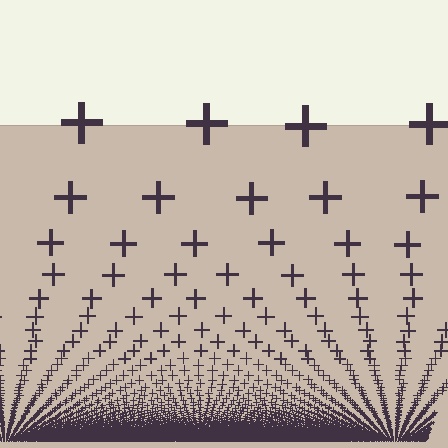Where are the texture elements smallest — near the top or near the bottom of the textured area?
Near the bottom.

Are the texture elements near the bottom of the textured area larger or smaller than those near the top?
Smaller. The gradient is inverted — elements near the bottom are smaller and denser.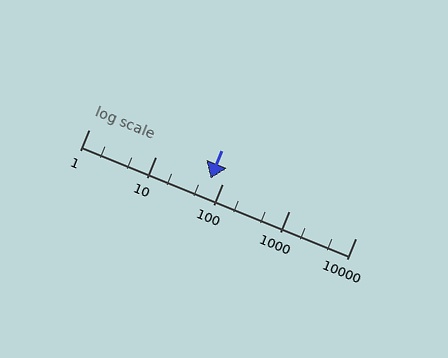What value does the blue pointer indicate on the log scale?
The pointer indicates approximately 67.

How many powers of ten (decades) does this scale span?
The scale spans 4 decades, from 1 to 10000.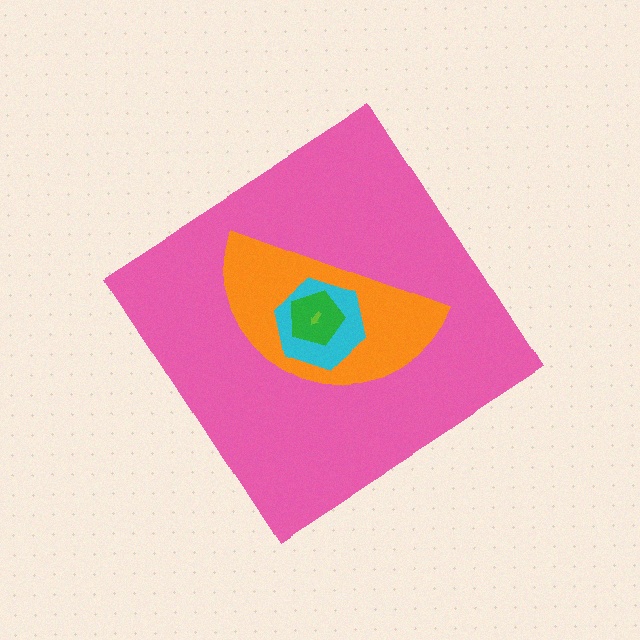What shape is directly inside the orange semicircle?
The cyan hexagon.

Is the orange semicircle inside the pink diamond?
Yes.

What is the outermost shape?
The pink diamond.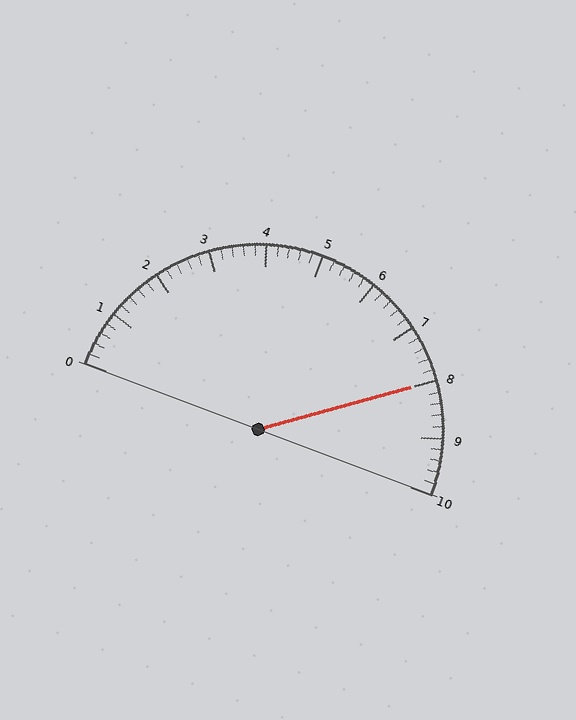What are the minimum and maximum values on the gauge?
The gauge ranges from 0 to 10.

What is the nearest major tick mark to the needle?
The nearest major tick mark is 8.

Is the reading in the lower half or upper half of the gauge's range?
The reading is in the upper half of the range (0 to 10).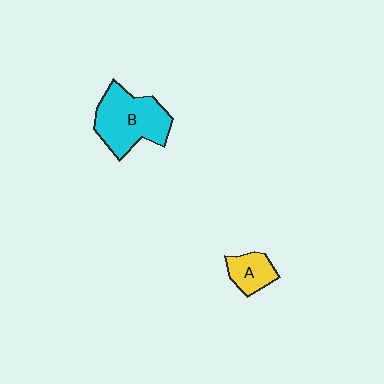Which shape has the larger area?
Shape B (cyan).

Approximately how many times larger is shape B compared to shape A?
Approximately 2.3 times.